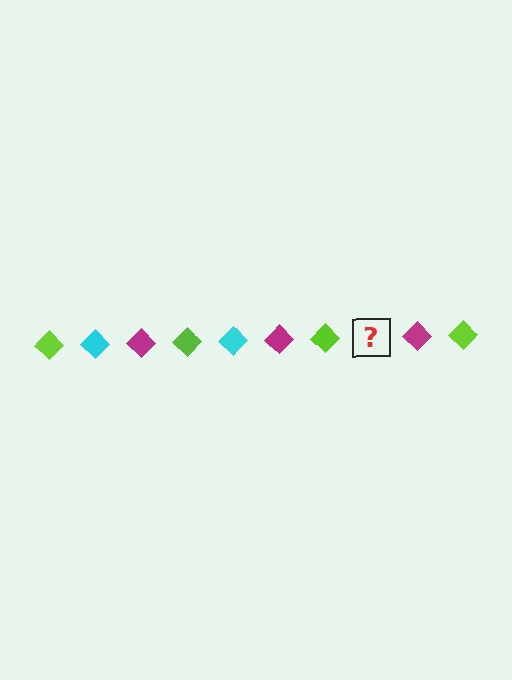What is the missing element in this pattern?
The missing element is a cyan diamond.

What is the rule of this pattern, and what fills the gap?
The rule is that the pattern cycles through lime, cyan, magenta diamonds. The gap should be filled with a cyan diamond.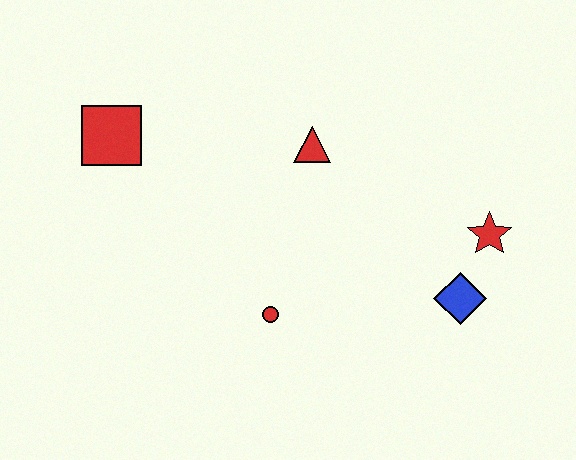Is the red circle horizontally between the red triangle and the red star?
No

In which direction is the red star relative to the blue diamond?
The red star is above the blue diamond.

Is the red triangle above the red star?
Yes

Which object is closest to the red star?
The blue diamond is closest to the red star.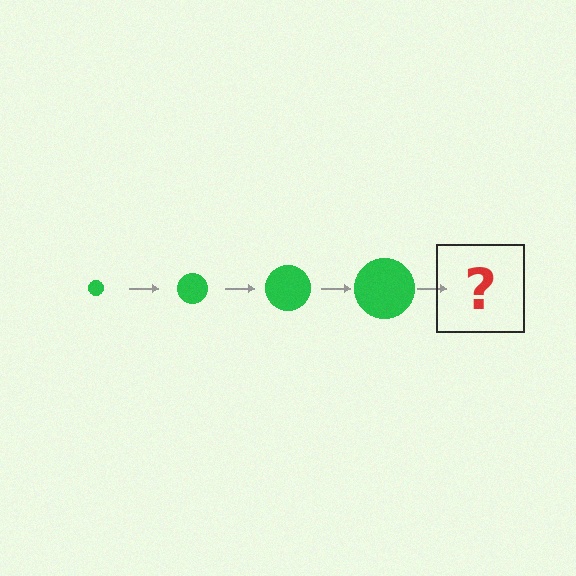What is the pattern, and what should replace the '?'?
The pattern is that the circle gets progressively larger each step. The '?' should be a green circle, larger than the previous one.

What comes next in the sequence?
The next element should be a green circle, larger than the previous one.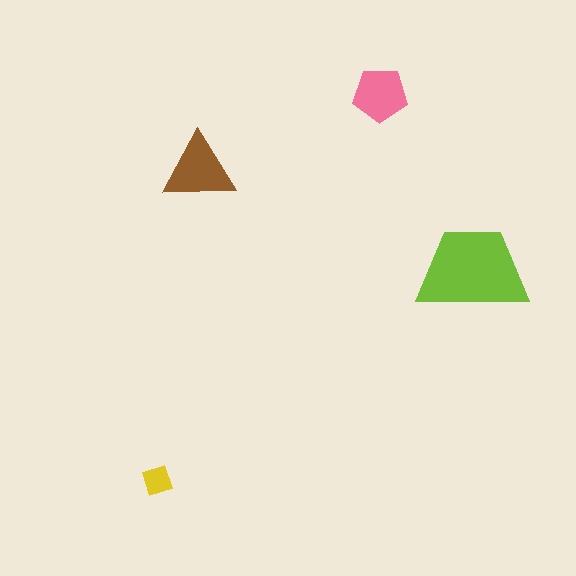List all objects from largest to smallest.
The lime trapezoid, the brown triangle, the pink pentagon, the yellow diamond.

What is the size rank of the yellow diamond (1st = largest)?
4th.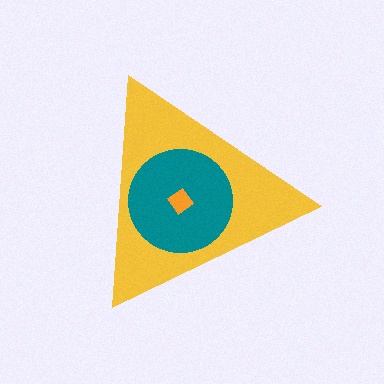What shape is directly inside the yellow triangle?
The teal circle.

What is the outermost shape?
The yellow triangle.